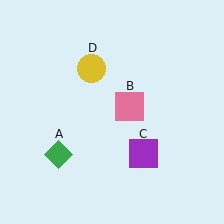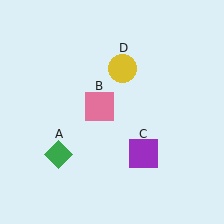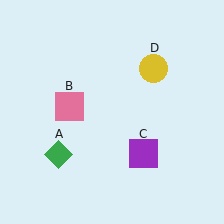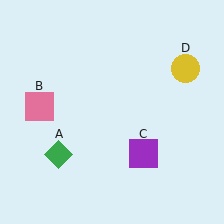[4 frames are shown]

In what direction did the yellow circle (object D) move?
The yellow circle (object D) moved right.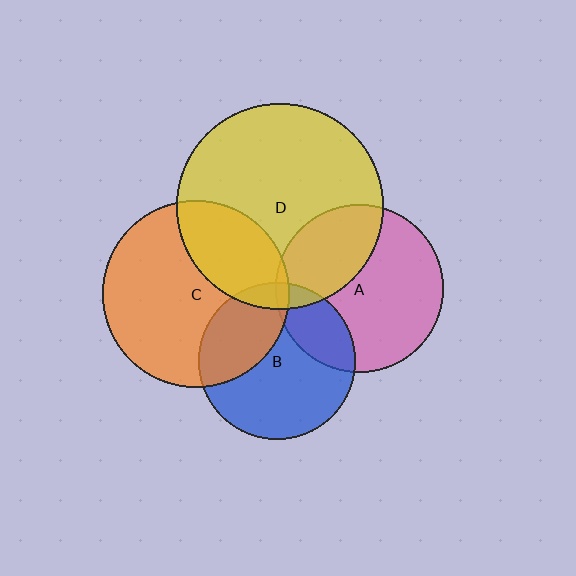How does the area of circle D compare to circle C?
Approximately 1.2 times.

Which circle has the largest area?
Circle D (yellow).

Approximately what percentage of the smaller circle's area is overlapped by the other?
Approximately 30%.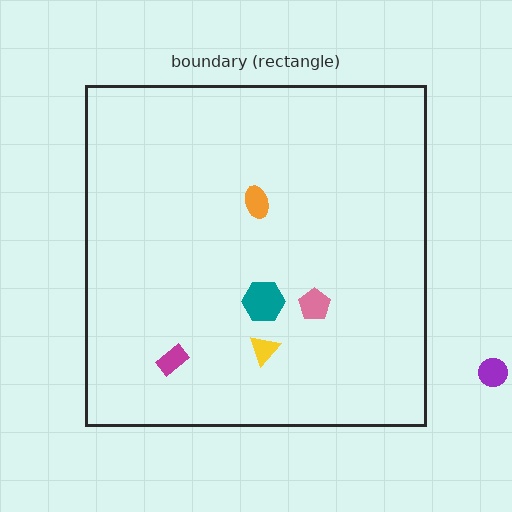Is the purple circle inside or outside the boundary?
Outside.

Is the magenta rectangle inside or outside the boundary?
Inside.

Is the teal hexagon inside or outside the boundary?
Inside.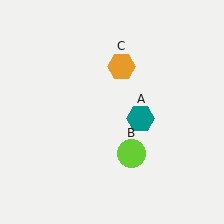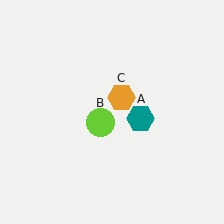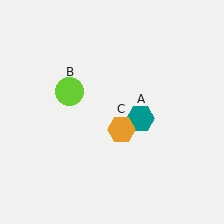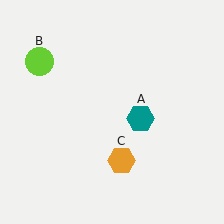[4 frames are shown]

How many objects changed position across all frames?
2 objects changed position: lime circle (object B), orange hexagon (object C).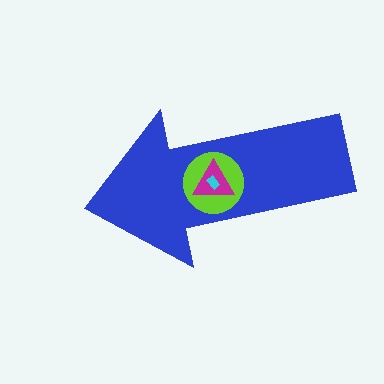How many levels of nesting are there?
4.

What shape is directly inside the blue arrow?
The lime circle.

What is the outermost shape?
The blue arrow.